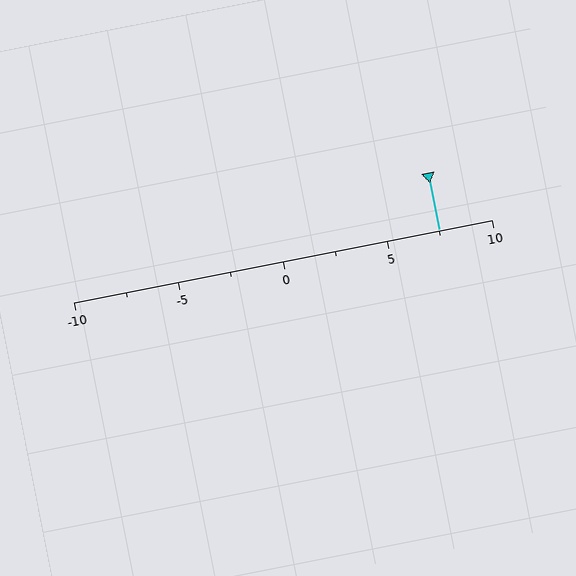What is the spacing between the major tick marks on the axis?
The major ticks are spaced 5 apart.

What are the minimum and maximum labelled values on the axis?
The axis runs from -10 to 10.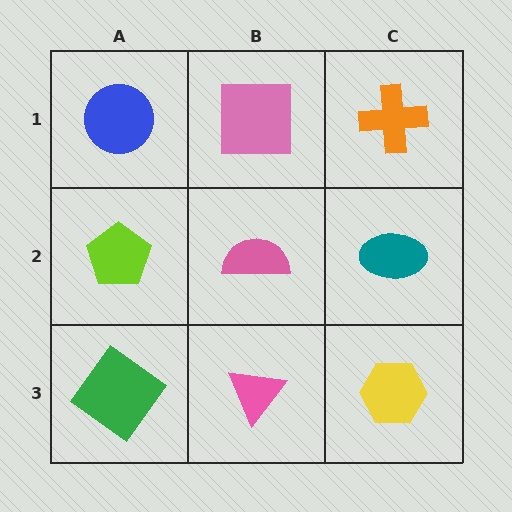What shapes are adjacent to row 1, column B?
A pink semicircle (row 2, column B), a blue circle (row 1, column A), an orange cross (row 1, column C).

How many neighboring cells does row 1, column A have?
2.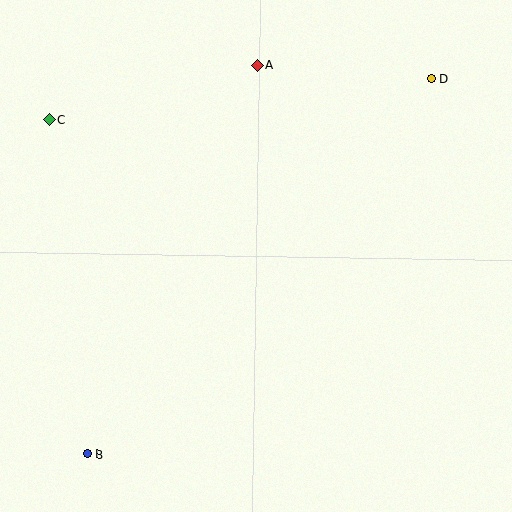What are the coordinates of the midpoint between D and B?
The midpoint between D and B is at (259, 266).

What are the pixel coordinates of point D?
Point D is at (431, 79).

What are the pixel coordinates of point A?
Point A is at (257, 65).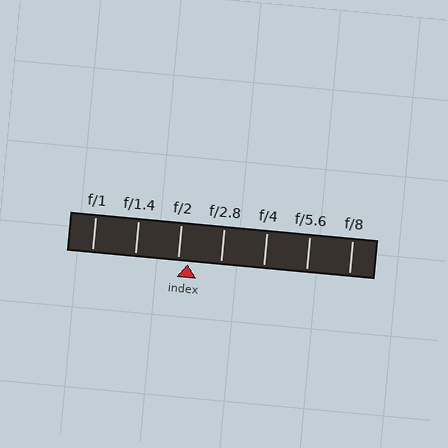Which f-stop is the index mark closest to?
The index mark is closest to f/2.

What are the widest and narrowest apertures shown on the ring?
The widest aperture shown is f/1 and the narrowest is f/8.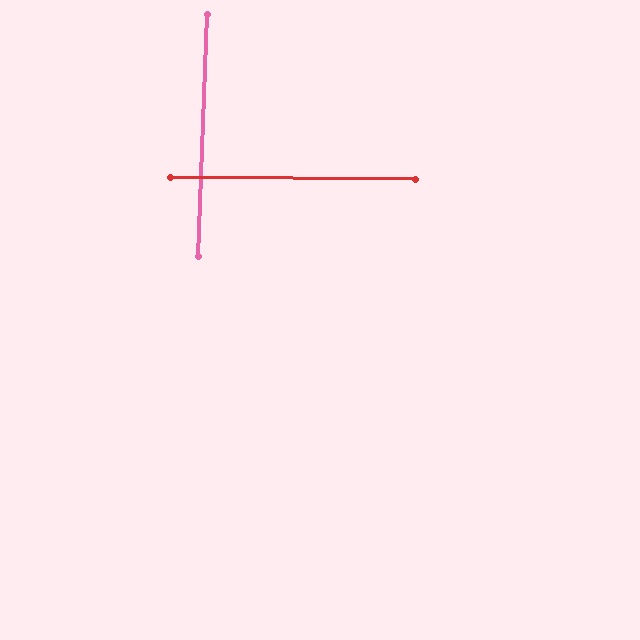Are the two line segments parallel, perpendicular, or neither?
Perpendicular — they meet at approximately 88°.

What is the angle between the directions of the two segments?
Approximately 88 degrees.